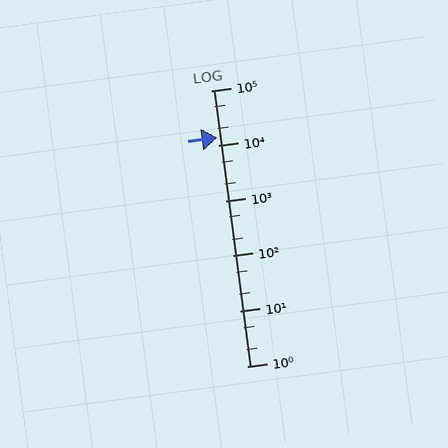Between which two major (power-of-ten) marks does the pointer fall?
The pointer is between 10000 and 100000.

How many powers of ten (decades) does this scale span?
The scale spans 5 decades, from 1 to 100000.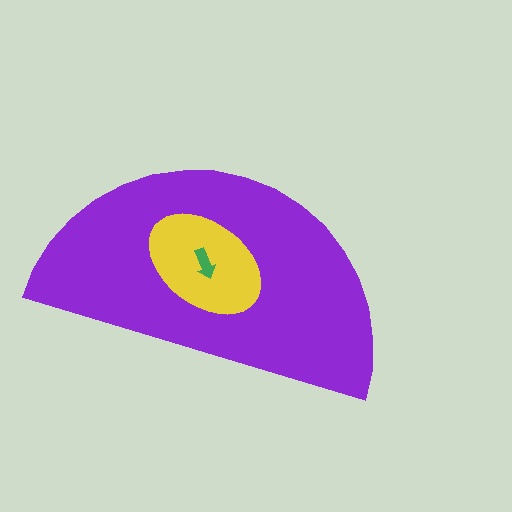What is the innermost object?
The green arrow.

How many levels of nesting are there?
3.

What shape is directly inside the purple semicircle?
The yellow ellipse.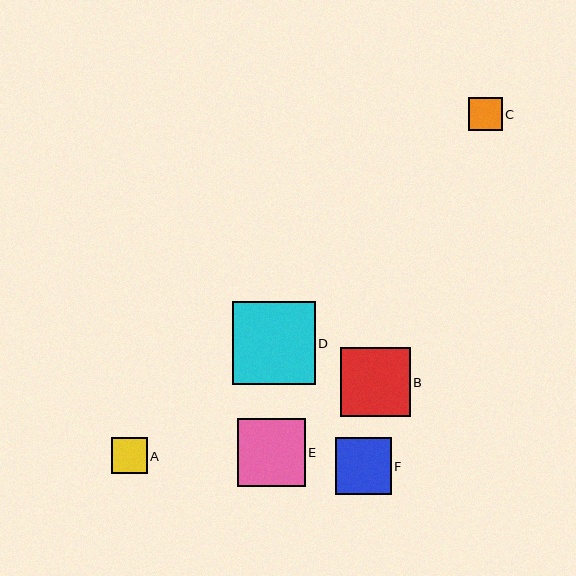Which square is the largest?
Square D is the largest with a size of approximately 82 pixels.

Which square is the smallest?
Square C is the smallest with a size of approximately 34 pixels.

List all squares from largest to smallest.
From largest to smallest: D, B, E, F, A, C.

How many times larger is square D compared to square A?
Square D is approximately 2.3 times the size of square A.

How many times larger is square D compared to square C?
Square D is approximately 2.5 times the size of square C.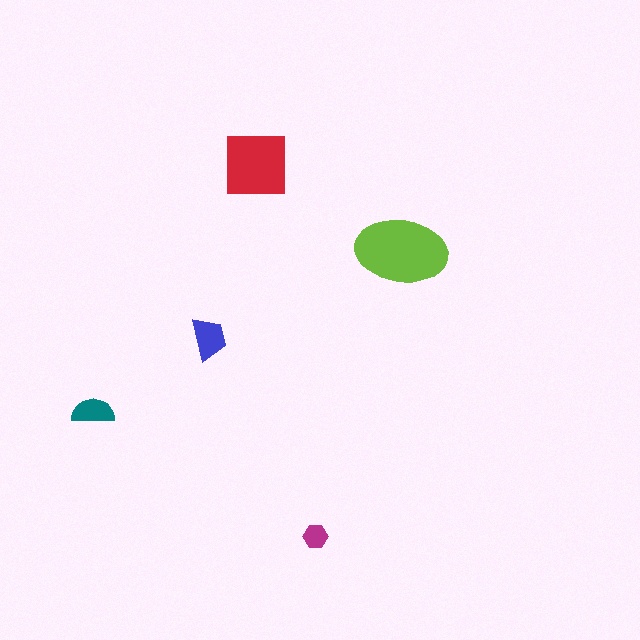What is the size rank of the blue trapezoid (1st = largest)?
3rd.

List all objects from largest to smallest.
The lime ellipse, the red square, the blue trapezoid, the teal semicircle, the magenta hexagon.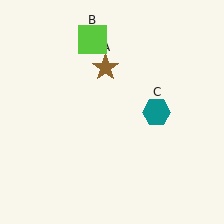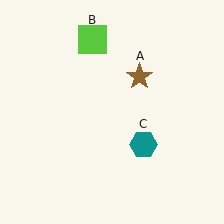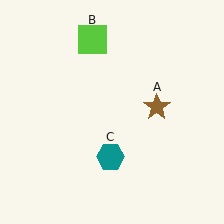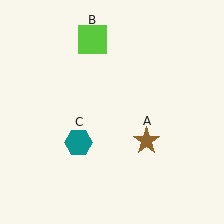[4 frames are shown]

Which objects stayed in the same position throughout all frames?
Lime square (object B) remained stationary.